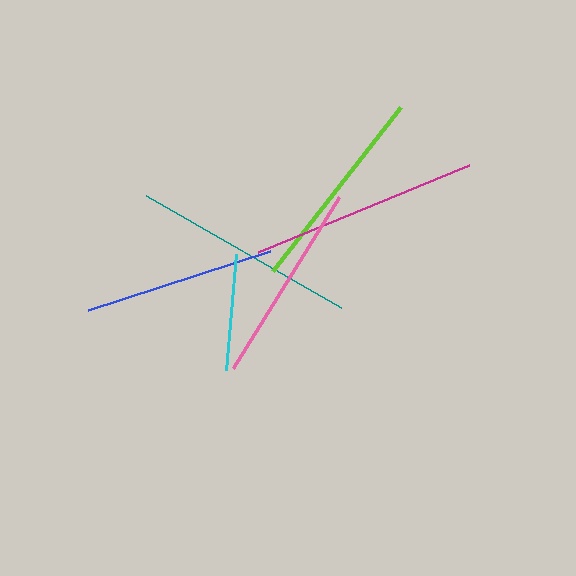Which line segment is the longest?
The magenta line is the longest at approximately 228 pixels.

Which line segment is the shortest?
The cyan line is the shortest at approximately 117 pixels.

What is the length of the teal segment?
The teal segment is approximately 225 pixels long.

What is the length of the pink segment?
The pink segment is approximately 201 pixels long.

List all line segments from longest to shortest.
From longest to shortest: magenta, teal, lime, pink, blue, cyan.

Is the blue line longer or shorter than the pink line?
The pink line is longer than the blue line.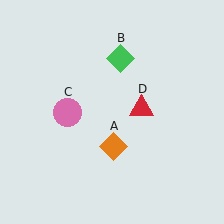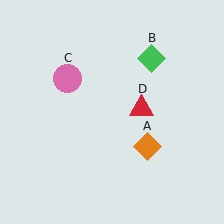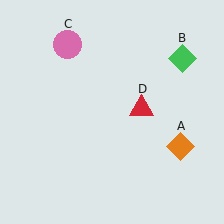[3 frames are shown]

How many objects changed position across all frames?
3 objects changed position: orange diamond (object A), green diamond (object B), pink circle (object C).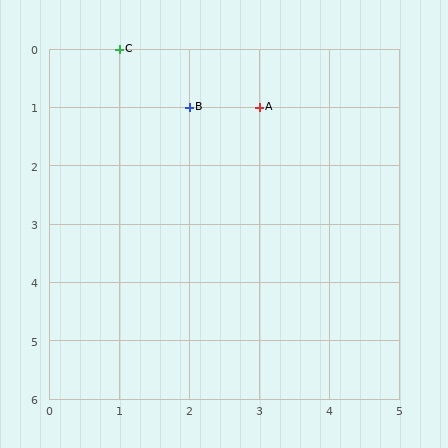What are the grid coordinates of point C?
Point C is at grid coordinates (1, 0).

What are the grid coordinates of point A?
Point A is at grid coordinates (3, 1).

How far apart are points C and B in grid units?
Points C and B are 1 column and 1 row apart (about 1.4 grid units diagonally).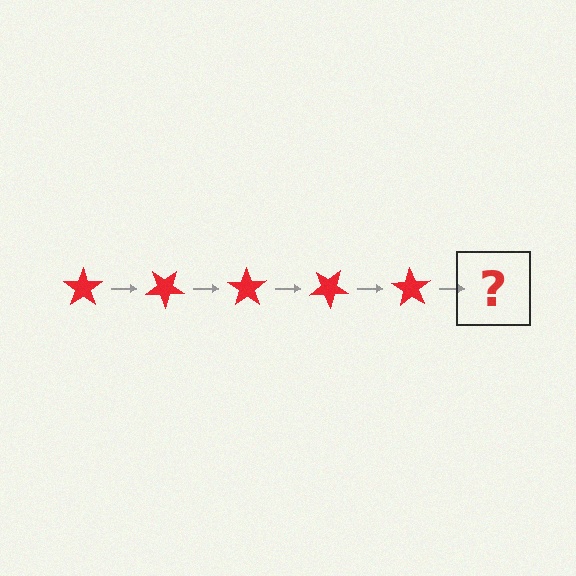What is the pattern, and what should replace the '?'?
The pattern is that the star rotates 35 degrees each step. The '?' should be a red star rotated 175 degrees.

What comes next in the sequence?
The next element should be a red star rotated 175 degrees.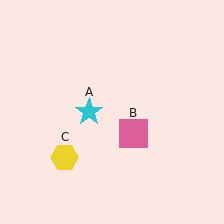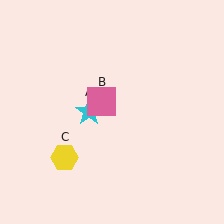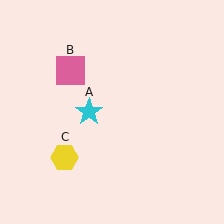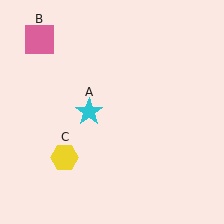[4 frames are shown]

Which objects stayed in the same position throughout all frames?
Cyan star (object A) and yellow hexagon (object C) remained stationary.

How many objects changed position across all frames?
1 object changed position: pink square (object B).